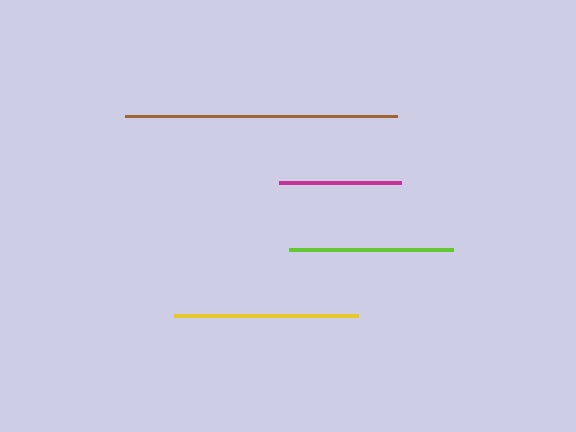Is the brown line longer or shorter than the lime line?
The brown line is longer than the lime line.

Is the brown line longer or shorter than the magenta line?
The brown line is longer than the magenta line.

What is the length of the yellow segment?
The yellow segment is approximately 184 pixels long.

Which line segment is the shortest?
The magenta line is the shortest at approximately 123 pixels.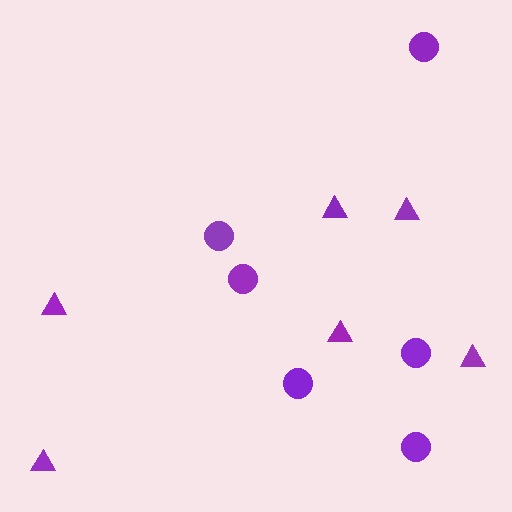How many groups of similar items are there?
There are 2 groups: one group of circles (6) and one group of triangles (6).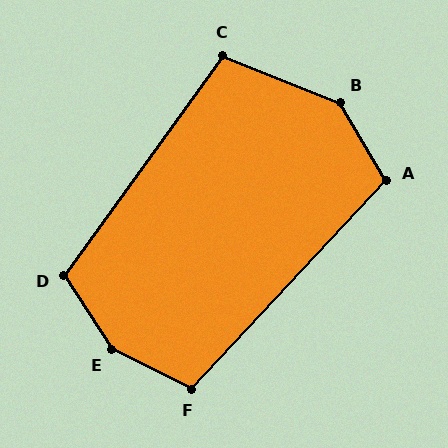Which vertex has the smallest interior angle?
C, at approximately 104 degrees.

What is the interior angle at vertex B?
Approximately 142 degrees (obtuse).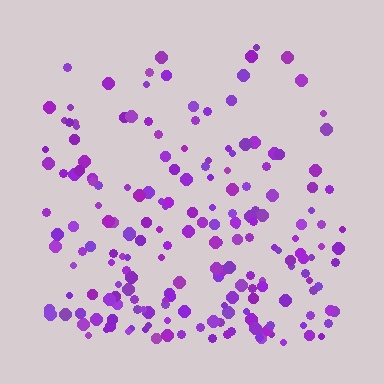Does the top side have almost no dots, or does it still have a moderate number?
Still a moderate number, just noticeably fewer than the bottom.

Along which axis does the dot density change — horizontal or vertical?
Vertical.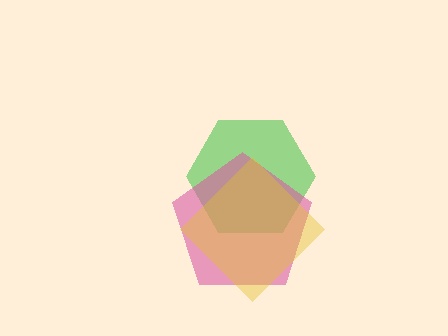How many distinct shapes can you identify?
There are 3 distinct shapes: a green hexagon, a pink pentagon, a yellow diamond.